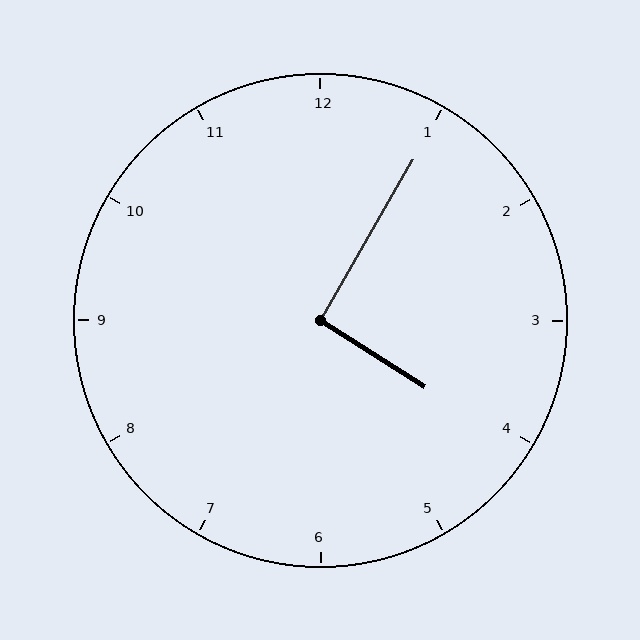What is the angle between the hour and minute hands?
Approximately 92 degrees.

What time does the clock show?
4:05.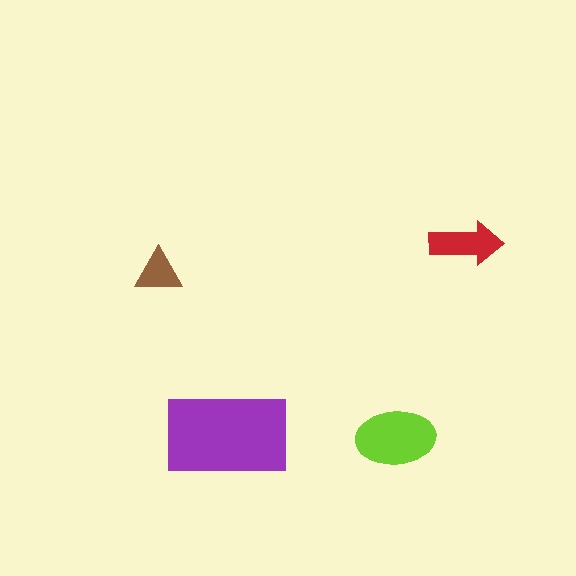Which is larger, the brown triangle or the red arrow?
The red arrow.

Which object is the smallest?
The brown triangle.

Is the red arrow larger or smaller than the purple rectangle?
Smaller.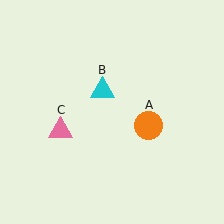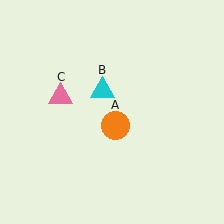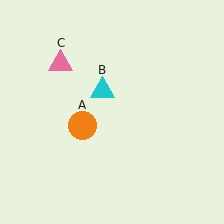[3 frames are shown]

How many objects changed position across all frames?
2 objects changed position: orange circle (object A), pink triangle (object C).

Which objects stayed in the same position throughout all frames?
Cyan triangle (object B) remained stationary.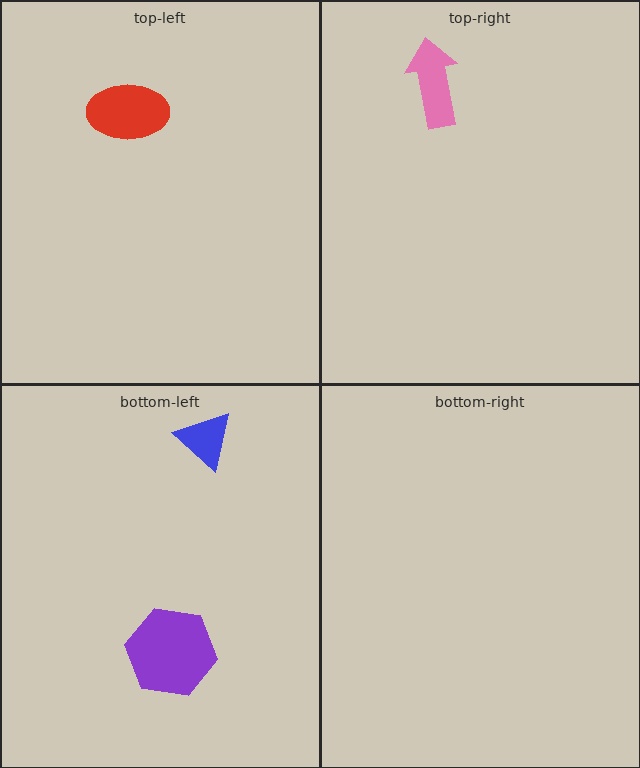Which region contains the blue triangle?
The bottom-left region.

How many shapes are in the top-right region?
1.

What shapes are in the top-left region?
The red ellipse.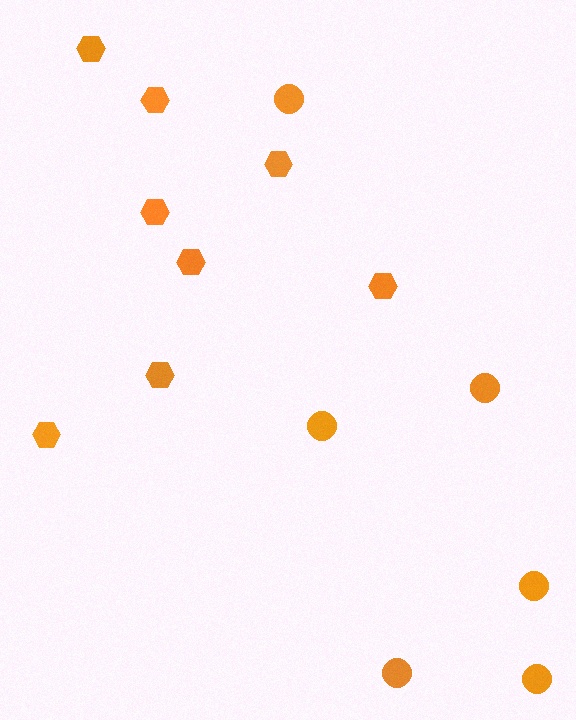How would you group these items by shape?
There are 2 groups: one group of circles (6) and one group of hexagons (8).